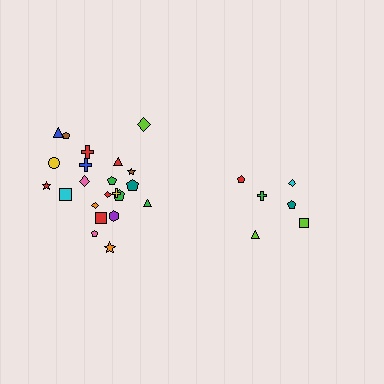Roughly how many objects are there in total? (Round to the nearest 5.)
Roughly 30 objects in total.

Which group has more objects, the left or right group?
The left group.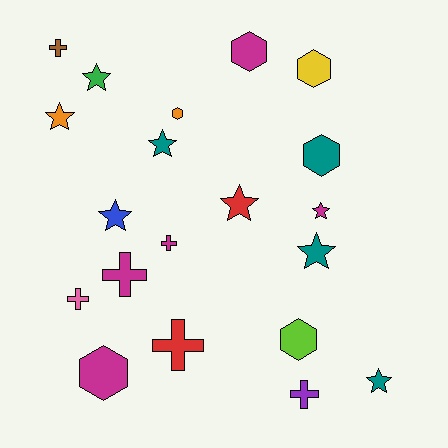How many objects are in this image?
There are 20 objects.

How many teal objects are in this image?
There are 4 teal objects.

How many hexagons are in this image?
There are 6 hexagons.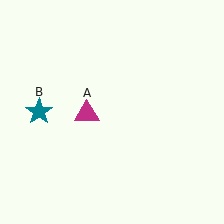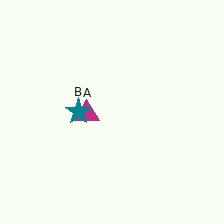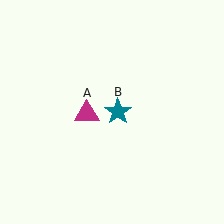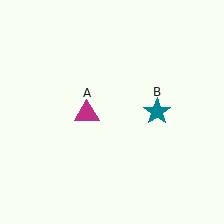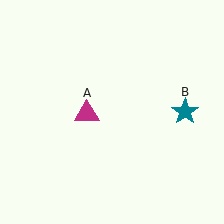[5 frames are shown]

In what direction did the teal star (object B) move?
The teal star (object B) moved right.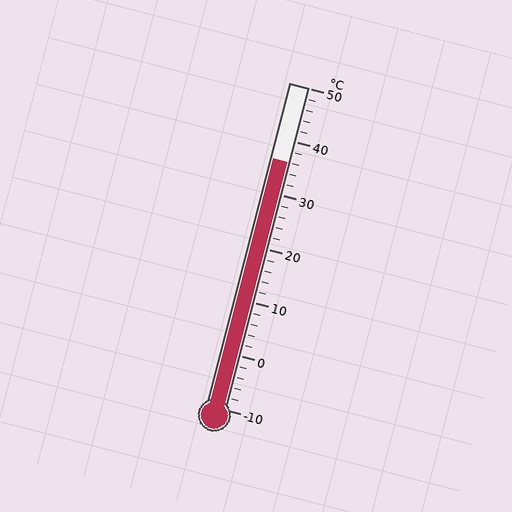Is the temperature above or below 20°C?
The temperature is above 20°C.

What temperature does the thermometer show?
The thermometer shows approximately 36°C.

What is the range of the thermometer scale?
The thermometer scale ranges from -10°C to 50°C.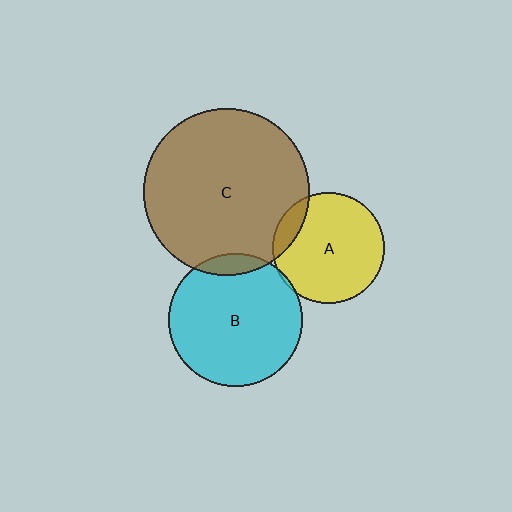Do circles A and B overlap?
Yes.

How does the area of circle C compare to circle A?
Approximately 2.2 times.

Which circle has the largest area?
Circle C (brown).